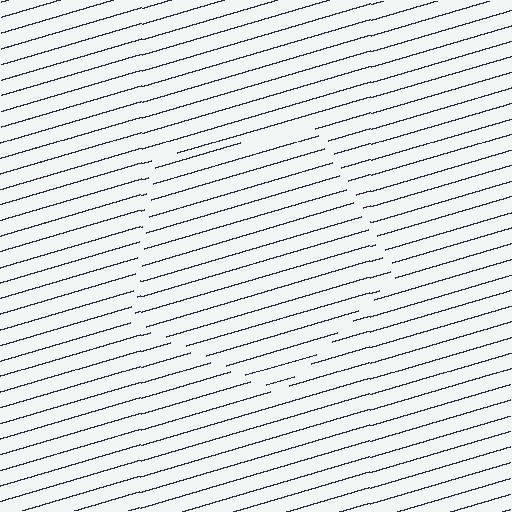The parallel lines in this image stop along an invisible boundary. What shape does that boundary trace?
An illusory pentagon. The interior of the shape contains the same grating, shifted by half a period — the contour is defined by the phase discontinuity where line-ends from the inner and outer gratings abut.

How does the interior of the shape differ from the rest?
The interior of the shape contains the same grating, shifted by half a period — the contour is defined by the phase discontinuity where line-ends from the inner and outer gratings abut.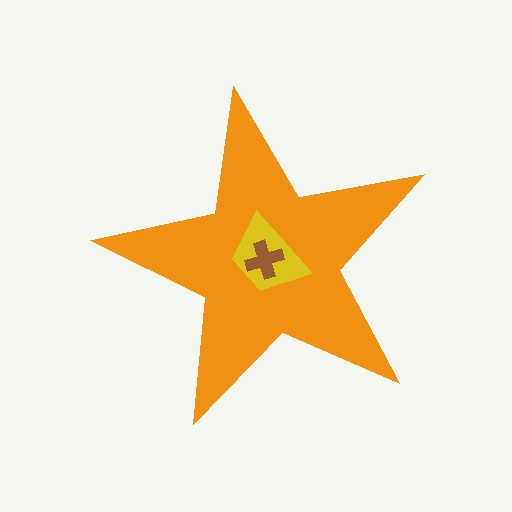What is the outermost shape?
The orange star.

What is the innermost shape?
The brown cross.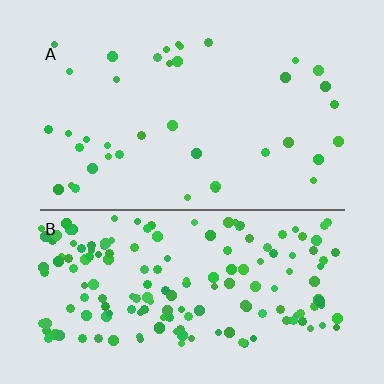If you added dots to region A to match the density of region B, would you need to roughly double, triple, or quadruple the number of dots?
Approximately quadruple.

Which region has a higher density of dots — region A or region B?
B (the bottom).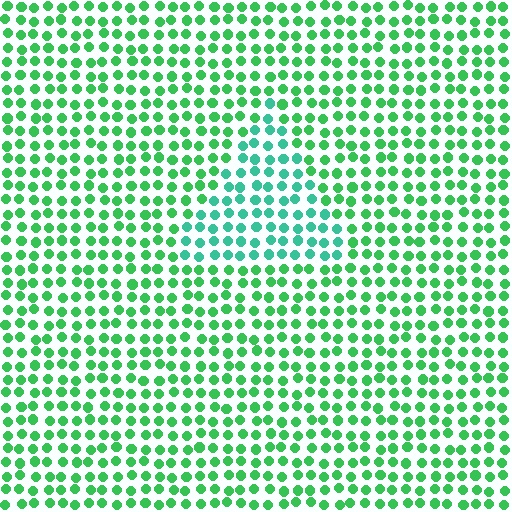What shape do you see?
I see a triangle.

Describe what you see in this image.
The image is filled with small green elements in a uniform arrangement. A triangle-shaped region is visible where the elements are tinted to a slightly different hue, forming a subtle color boundary.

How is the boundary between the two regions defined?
The boundary is defined purely by a slight shift in hue (about 30 degrees). Spacing, size, and orientation are identical on both sides.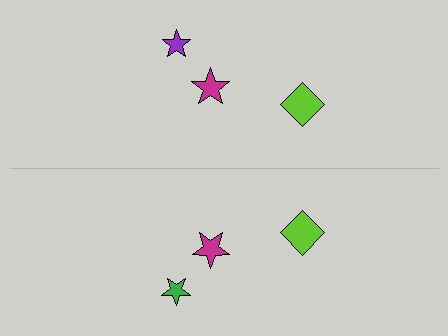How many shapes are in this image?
There are 6 shapes in this image.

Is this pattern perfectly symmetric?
No, the pattern is not perfectly symmetric. The green star on the bottom side breaks the symmetry — its mirror counterpart is purple.